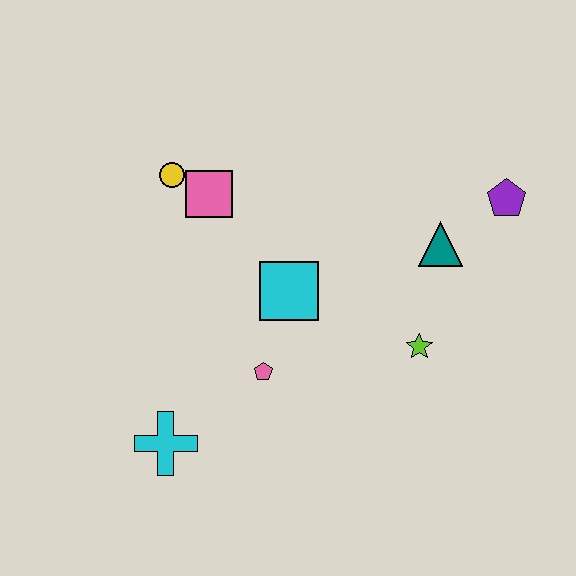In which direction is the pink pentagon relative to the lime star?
The pink pentagon is to the left of the lime star.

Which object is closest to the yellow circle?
The pink square is closest to the yellow circle.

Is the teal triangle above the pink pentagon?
Yes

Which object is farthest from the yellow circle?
The purple pentagon is farthest from the yellow circle.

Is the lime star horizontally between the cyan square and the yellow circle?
No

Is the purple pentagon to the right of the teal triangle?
Yes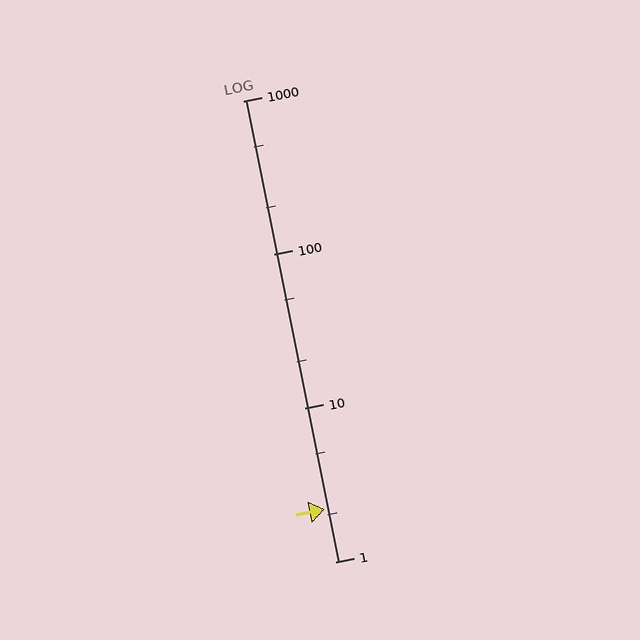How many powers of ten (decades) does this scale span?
The scale spans 3 decades, from 1 to 1000.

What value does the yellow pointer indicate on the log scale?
The pointer indicates approximately 2.2.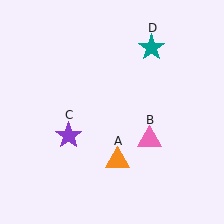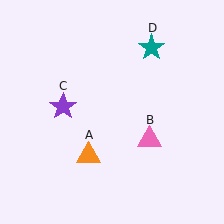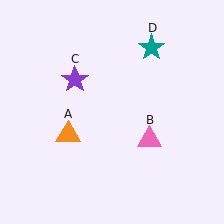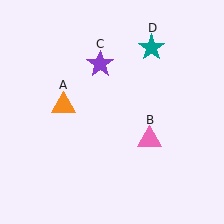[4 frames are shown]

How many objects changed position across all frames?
2 objects changed position: orange triangle (object A), purple star (object C).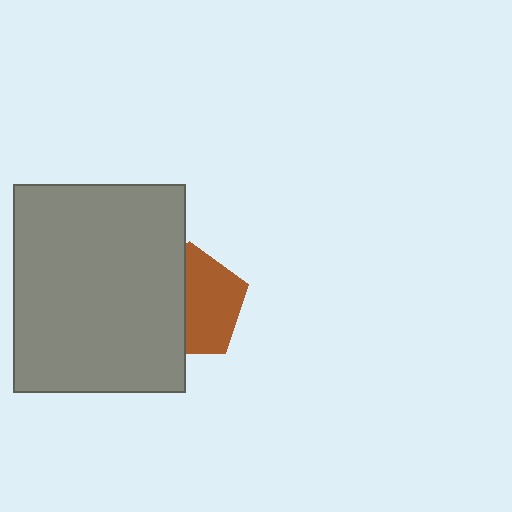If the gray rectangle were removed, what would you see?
You would see the complete brown pentagon.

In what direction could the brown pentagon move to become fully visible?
The brown pentagon could move right. That would shift it out from behind the gray rectangle entirely.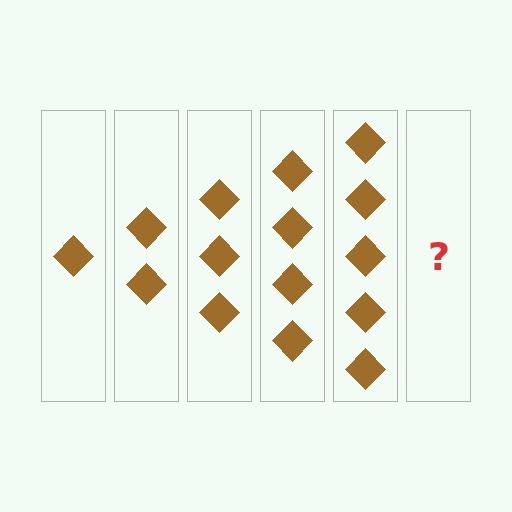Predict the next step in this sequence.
The next step is 6 diamonds.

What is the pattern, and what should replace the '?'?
The pattern is that each step adds one more diamond. The '?' should be 6 diamonds.